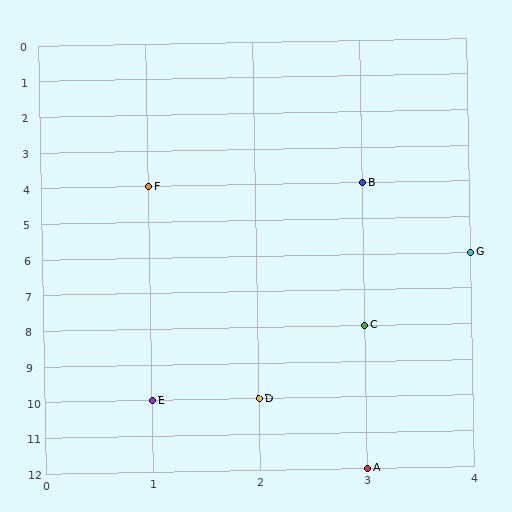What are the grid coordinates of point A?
Point A is at grid coordinates (3, 12).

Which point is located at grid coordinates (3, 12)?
Point A is at (3, 12).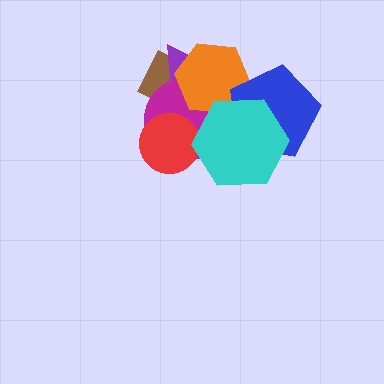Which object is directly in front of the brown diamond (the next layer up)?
The purple triangle is directly in front of the brown diamond.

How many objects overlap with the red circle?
2 objects overlap with the red circle.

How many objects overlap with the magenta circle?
5 objects overlap with the magenta circle.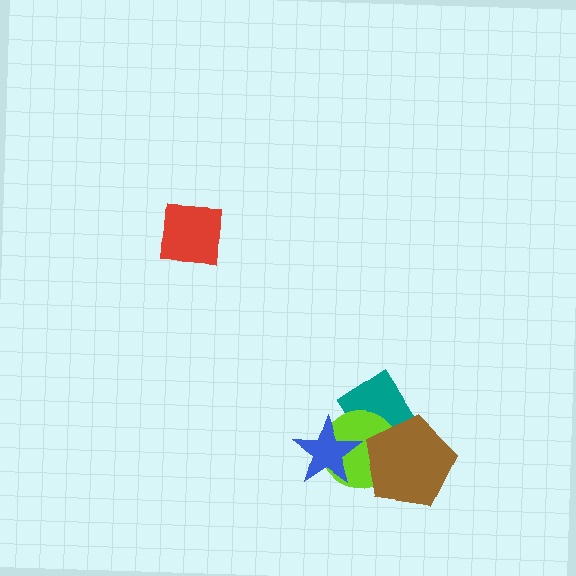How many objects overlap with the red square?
0 objects overlap with the red square.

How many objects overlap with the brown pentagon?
2 objects overlap with the brown pentagon.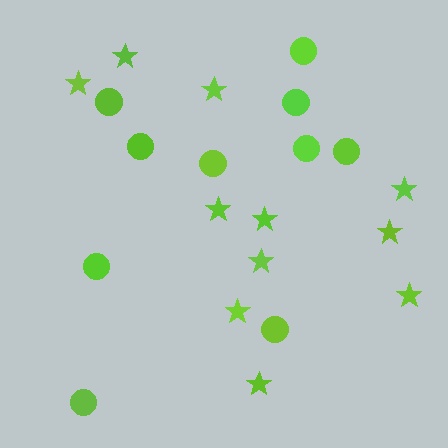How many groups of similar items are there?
There are 2 groups: one group of stars (11) and one group of circles (10).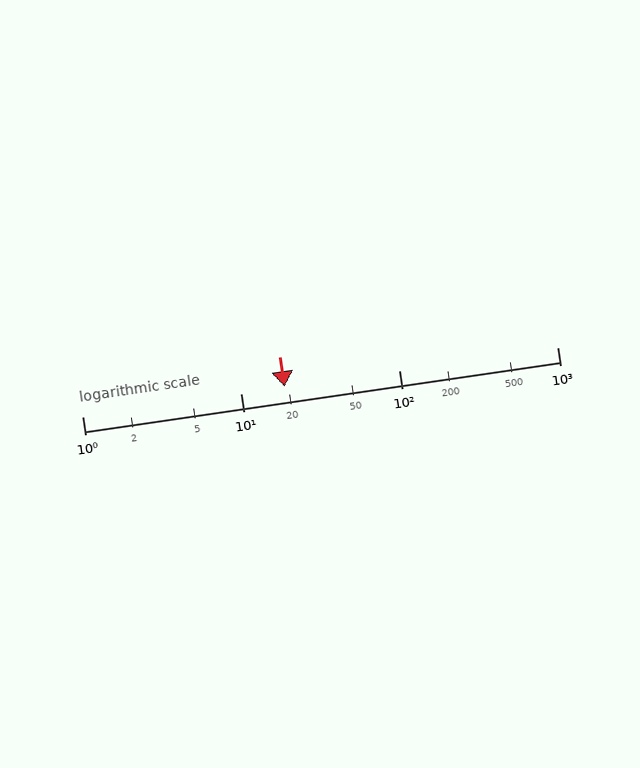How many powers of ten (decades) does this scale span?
The scale spans 3 decades, from 1 to 1000.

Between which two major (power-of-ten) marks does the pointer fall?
The pointer is between 10 and 100.